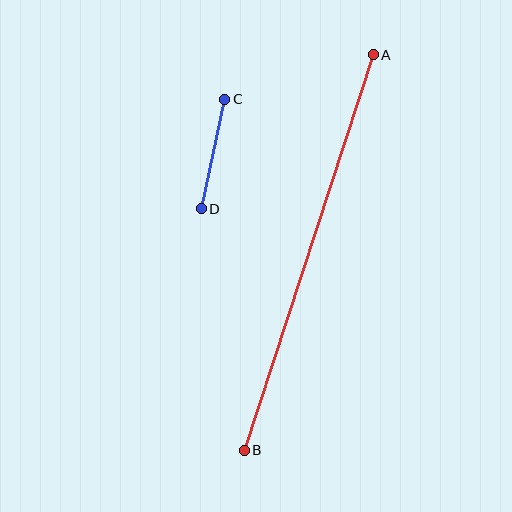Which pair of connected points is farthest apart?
Points A and B are farthest apart.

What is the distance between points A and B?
The distance is approximately 416 pixels.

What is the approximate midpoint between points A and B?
The midpoint is at approximately (309, 252) pixels.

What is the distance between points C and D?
The distance is approximately 112 pixels.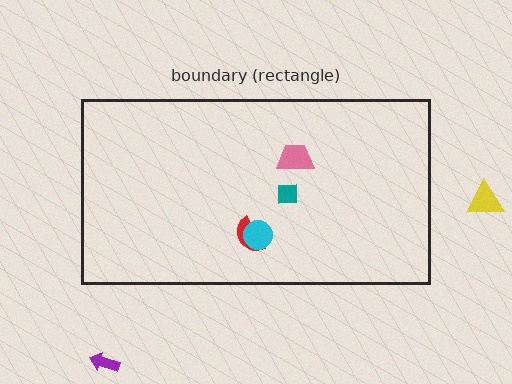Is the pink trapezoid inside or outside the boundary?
Inside.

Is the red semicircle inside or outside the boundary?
Inside.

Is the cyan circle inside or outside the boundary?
Inside.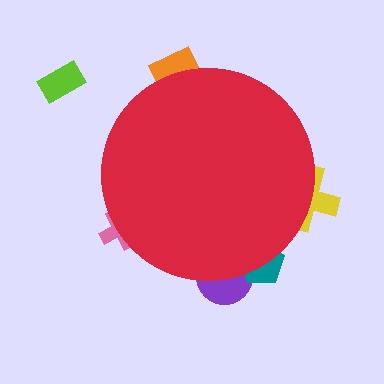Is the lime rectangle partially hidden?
No, the lime rectangle is fully visible.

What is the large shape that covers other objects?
A red circle.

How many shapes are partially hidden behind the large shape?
5 shapes are partially hidden.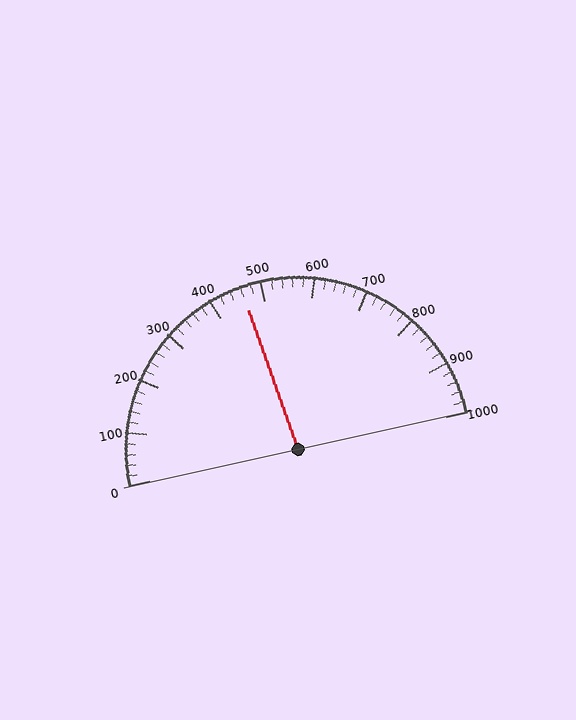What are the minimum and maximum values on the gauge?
The gauge ranges from 0 to 1000.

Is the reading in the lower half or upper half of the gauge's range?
The reading is in the lower half of the range (0 to 1000).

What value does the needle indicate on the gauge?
The needle indicates approximately 460.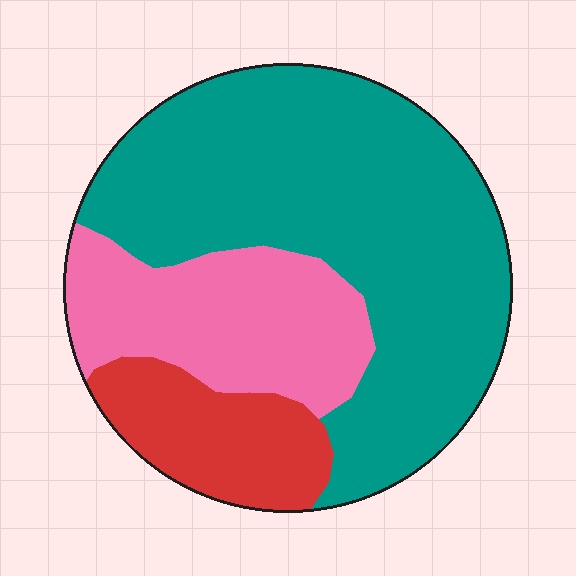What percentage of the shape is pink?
Pink takes up about one quarter (1/4) of the shape.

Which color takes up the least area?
Red, at roughly 15%.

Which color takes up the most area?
Teal, at roughly 60%.